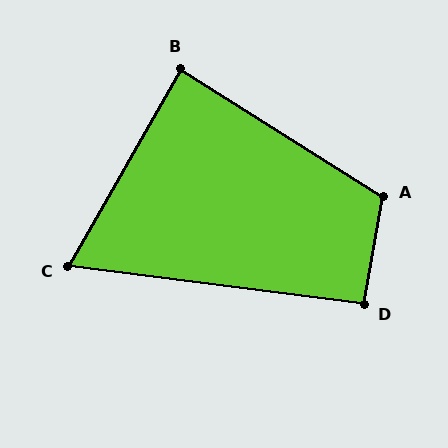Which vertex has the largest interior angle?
A, at approximately 112 degrees.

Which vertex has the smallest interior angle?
C, at approximately 68 degrees.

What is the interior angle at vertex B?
Approximately 87 degrees (approximately right).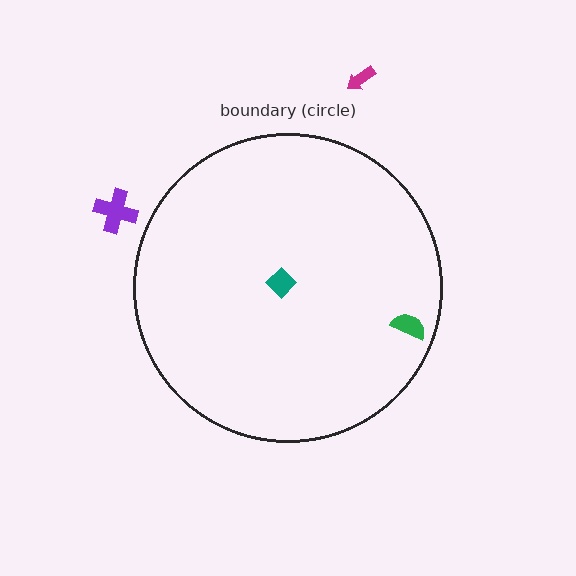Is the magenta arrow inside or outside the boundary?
Outside.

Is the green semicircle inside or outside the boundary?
Inside.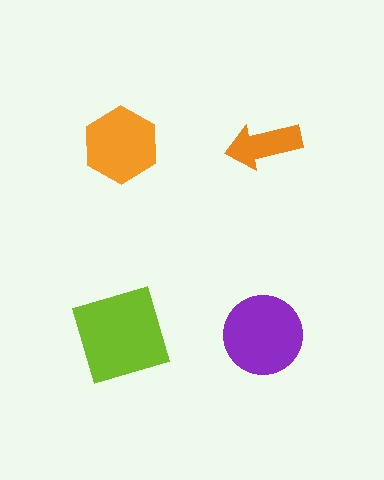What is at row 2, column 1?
A lime square.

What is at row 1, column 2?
An orange arrow.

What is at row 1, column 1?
An orange hexagon.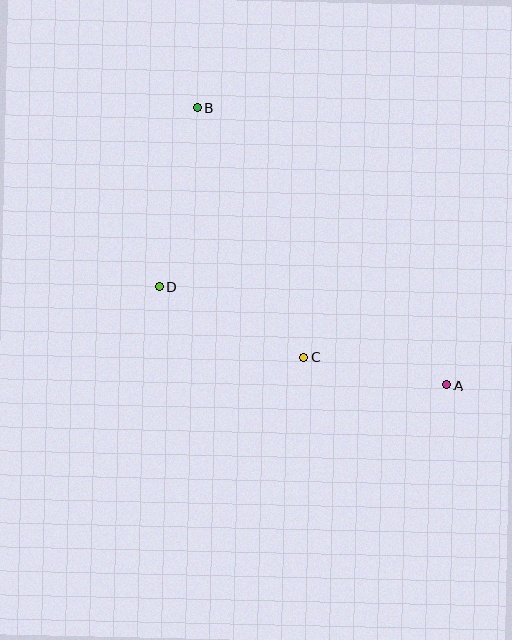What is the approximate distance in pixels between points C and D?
The distance between C and D is approximately 161 pixels.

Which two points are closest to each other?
Points A and C are closest to each other.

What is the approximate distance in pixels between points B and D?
The distance between B and D is approximately 183 pixels.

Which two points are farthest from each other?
Points A and B are farthest from each other.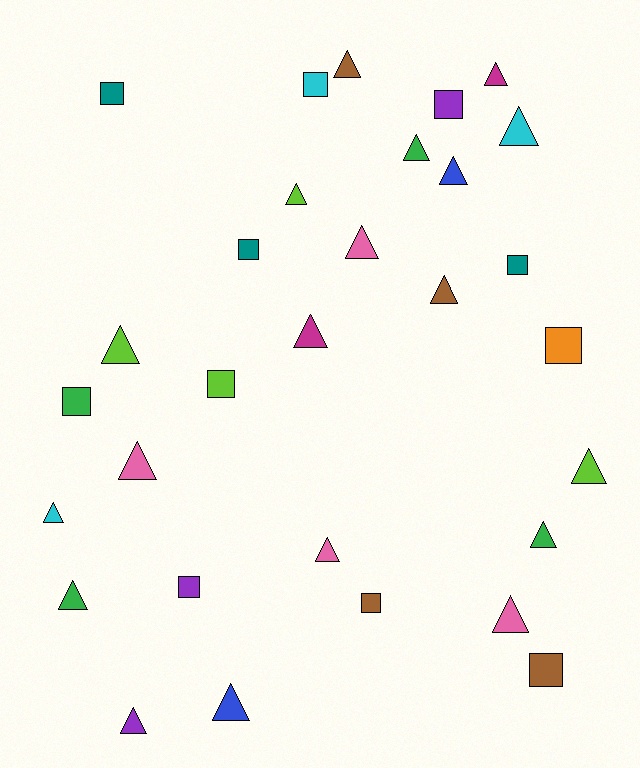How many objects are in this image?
There are 30 objects.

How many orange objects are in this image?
There is 1 orange object.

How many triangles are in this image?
There are 19 triangles.